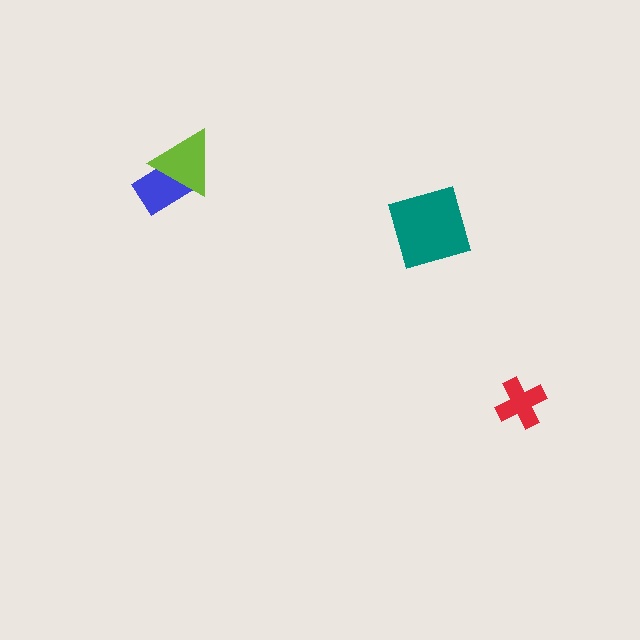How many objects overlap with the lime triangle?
1 object overlaps with the lime triangle.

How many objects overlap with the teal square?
0 objects overlap with the teal square.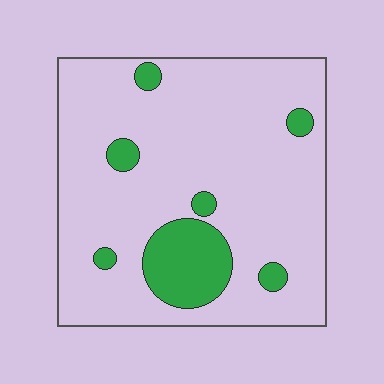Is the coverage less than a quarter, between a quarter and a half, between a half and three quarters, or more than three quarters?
Less than a quarter.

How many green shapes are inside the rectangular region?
7.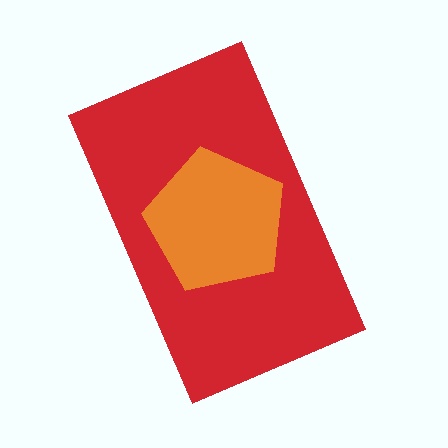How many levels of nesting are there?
2.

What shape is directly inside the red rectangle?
The orange pentagon.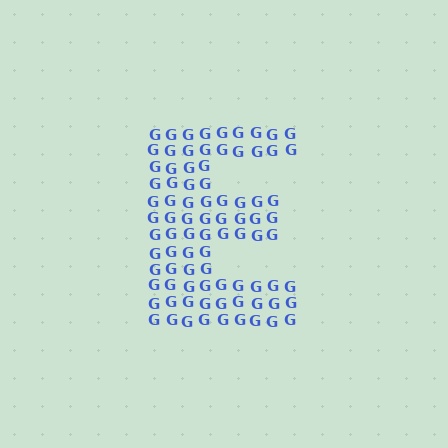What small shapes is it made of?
It is made of small letter G's.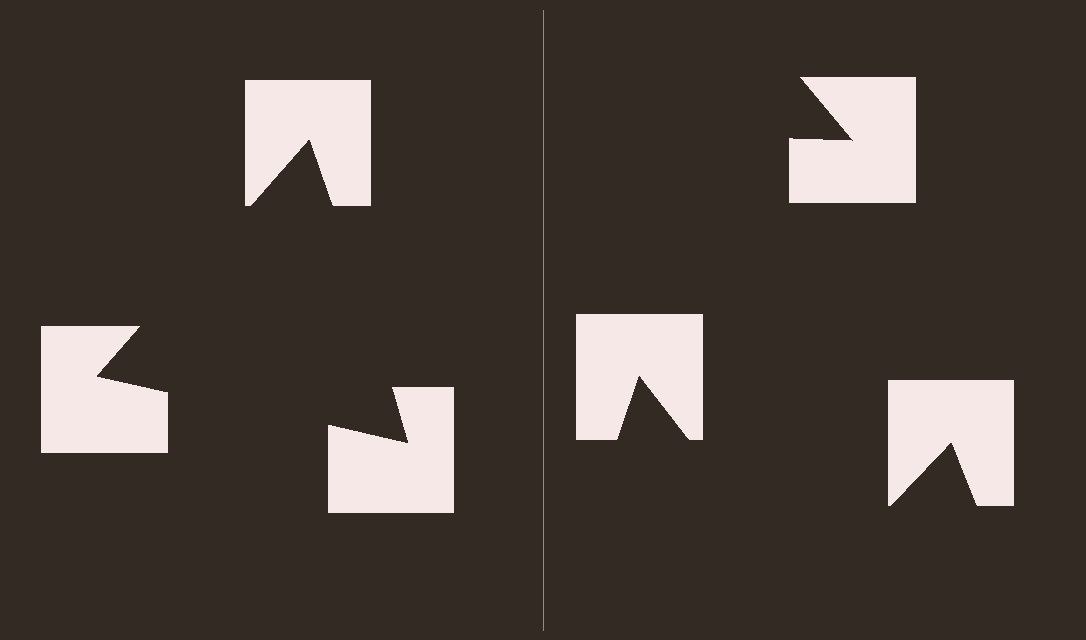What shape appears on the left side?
An illusory triangle.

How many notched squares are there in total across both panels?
6 — 3 on each side.